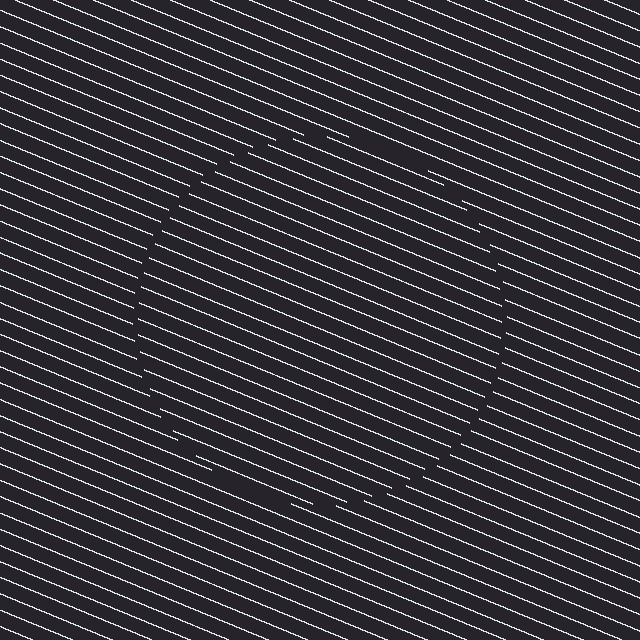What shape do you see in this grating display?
An illusory circle. The interior of the shape contains the same grating, shifted by half a period — the contour is defined by the phase discontinuity where line-ends from the inner and outer gratings abut.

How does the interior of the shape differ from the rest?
The interior of the shape contains the same grating, shifted by half a period — the contour is defined by the phase discontinuity where line-ends from the inner and outer gratings abut.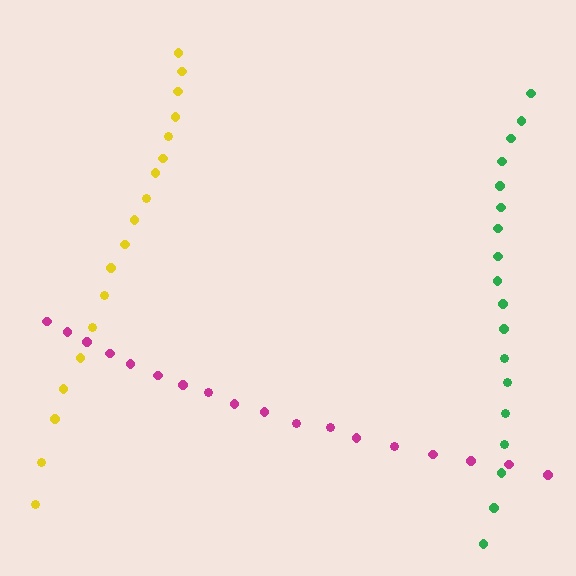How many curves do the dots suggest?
There are 3 distinct paths.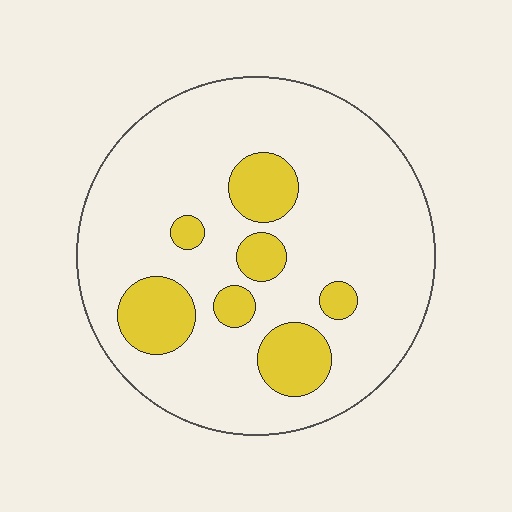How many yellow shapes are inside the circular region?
7.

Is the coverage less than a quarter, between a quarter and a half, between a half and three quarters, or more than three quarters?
Less than a quarter.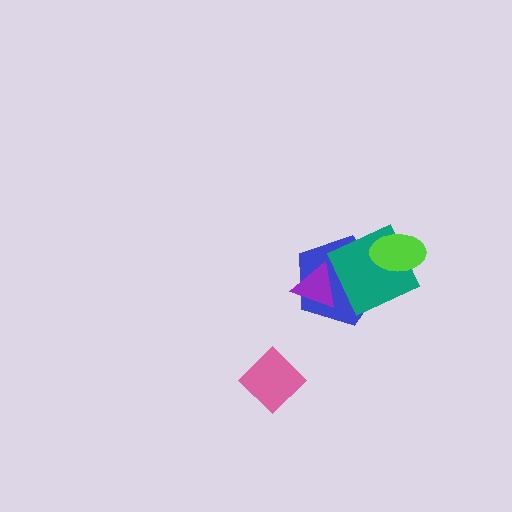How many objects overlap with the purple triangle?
1 object overlaps with the purple triangle.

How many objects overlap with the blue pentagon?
3 objects overlap with the blue pentagon.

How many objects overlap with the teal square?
2 objects overlap with the teal square.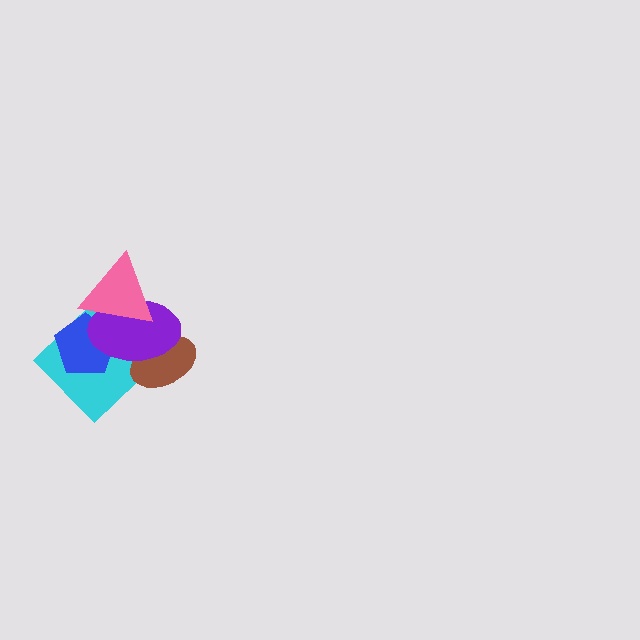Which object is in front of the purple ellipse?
The pink triangle is in front of the purple ellipse.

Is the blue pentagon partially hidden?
Yes, it is partially covered by another shape.